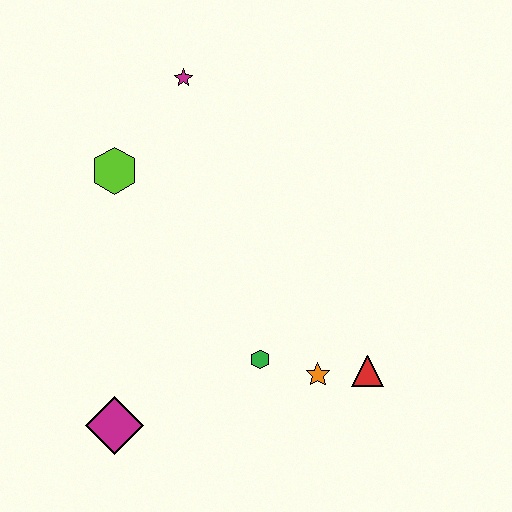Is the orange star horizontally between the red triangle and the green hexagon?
Yes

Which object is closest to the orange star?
The red triangle is closest to the orange star.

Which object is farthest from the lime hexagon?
The red triangle is farthest from the lime hexagon.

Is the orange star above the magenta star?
No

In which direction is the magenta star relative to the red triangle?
The magenta star is above the red triangle.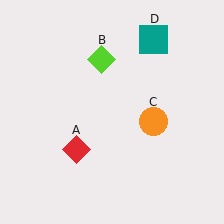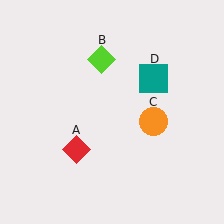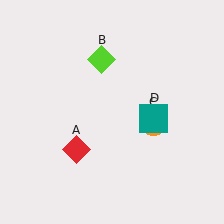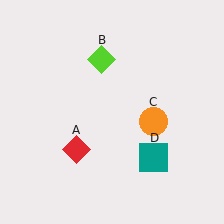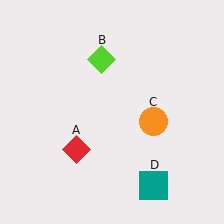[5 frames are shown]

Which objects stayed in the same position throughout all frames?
Red diamond (object A) and lime diamond (object B) and orange circle (object C) remained stationary.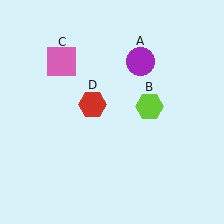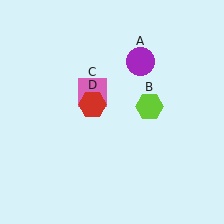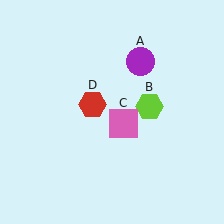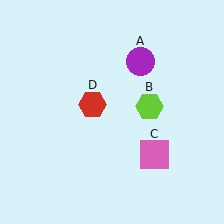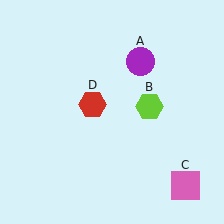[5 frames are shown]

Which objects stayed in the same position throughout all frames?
Purple circle (object A) and lime hexagon (object B) and red hexagon (object D) remained stationary.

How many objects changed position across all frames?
1 object changed position: pink square (object C).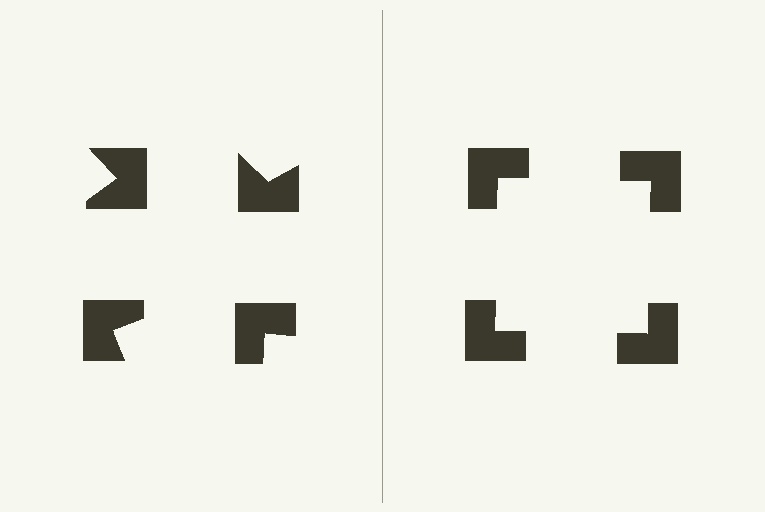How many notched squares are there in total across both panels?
8 — 4 on each side.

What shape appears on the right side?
An illusory square.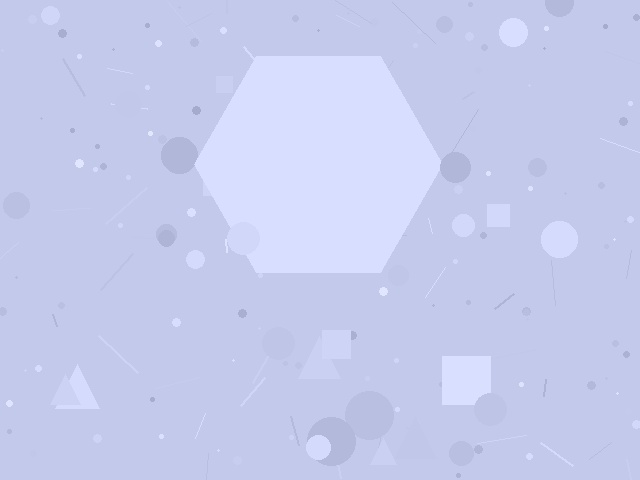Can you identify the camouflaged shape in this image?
The camouflaged shape is a hexagon.